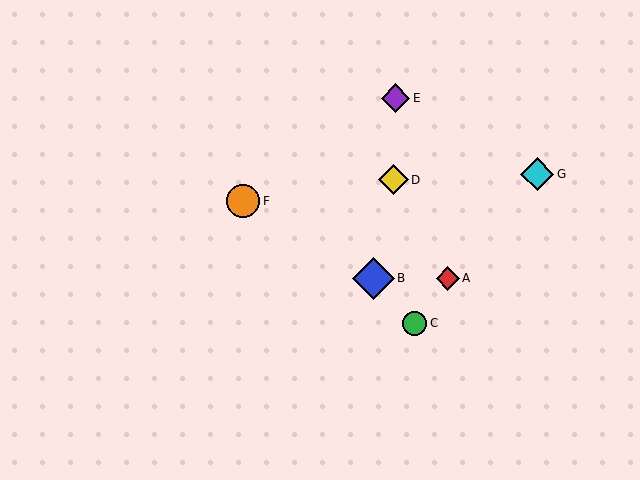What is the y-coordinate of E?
Object E is at y≈98.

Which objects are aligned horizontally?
Objects A, B are aligned horizontally.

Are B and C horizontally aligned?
No, B is at y≈278 and C is at y≈323.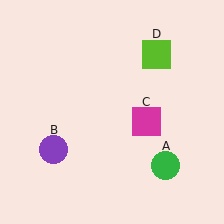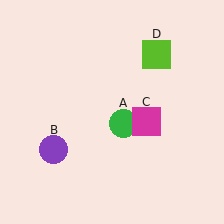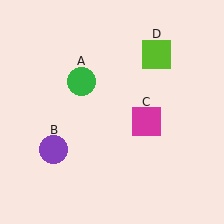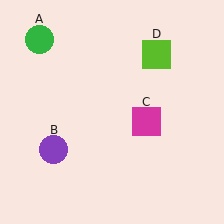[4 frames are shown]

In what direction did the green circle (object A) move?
The green circle (object A) moved up and to the left.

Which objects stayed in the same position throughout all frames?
Purple circle (object B) and magenta square (object C) and lime square (object D) remained stationary.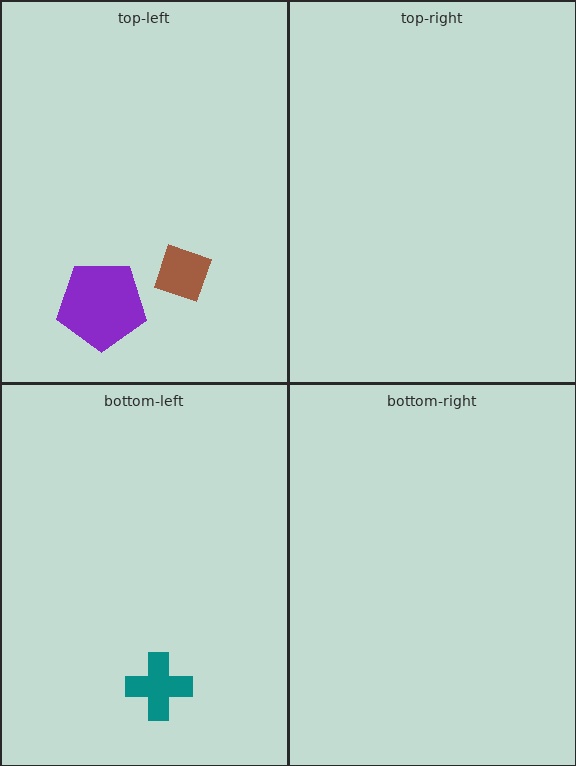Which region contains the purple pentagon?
The top-left region.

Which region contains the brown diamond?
The top-left region.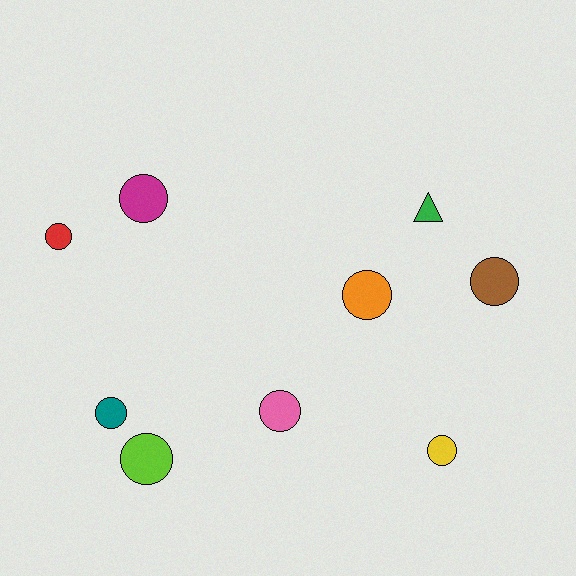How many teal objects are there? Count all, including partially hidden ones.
There is 1 teal object.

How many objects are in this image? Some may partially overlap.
There are 9 objects.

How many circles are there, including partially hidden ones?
There are 8 circles.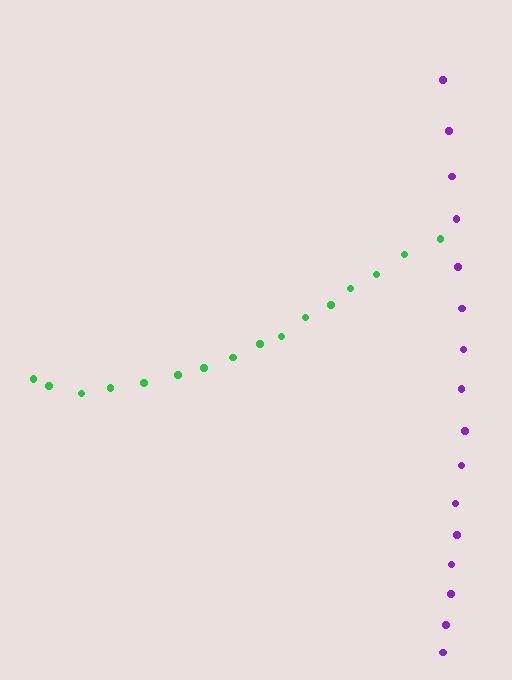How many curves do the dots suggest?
There are 2 distinct paths.